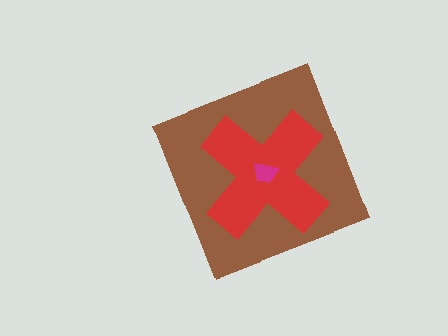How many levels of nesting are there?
3.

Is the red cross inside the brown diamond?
Yes.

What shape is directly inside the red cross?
The magenta trapezoid.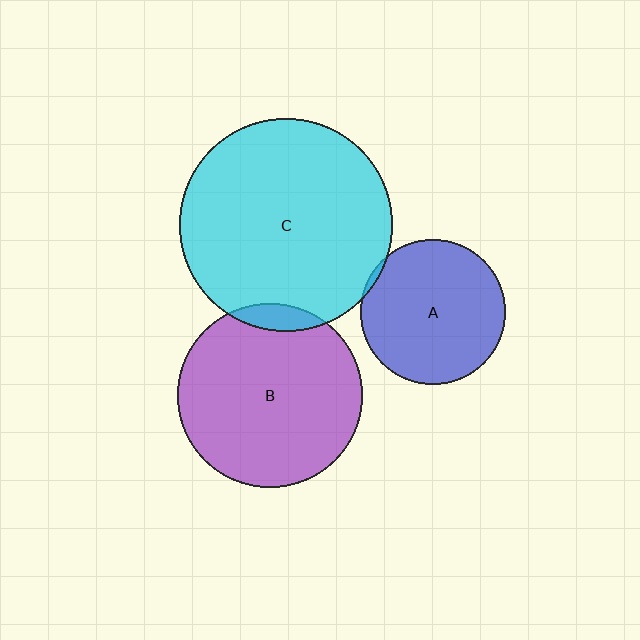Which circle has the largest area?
Circle C (cyan).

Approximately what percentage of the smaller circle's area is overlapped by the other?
Approximately 5%.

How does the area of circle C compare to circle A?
Approximately 2.2 times.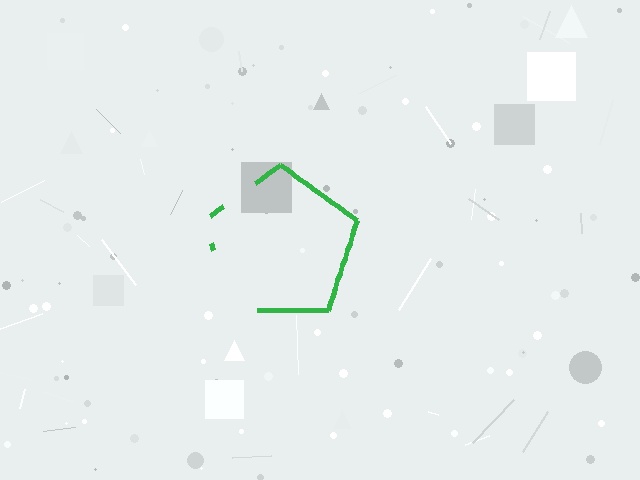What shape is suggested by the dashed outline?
The dashed outline suggests a pentagon.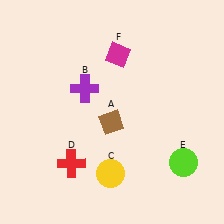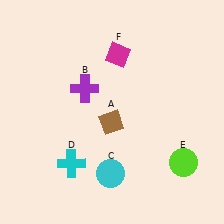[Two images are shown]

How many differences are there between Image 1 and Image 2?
There are 2 differences between the two images.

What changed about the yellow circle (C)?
In Image 1, C is yellow. In Image 2, it changed to cyan.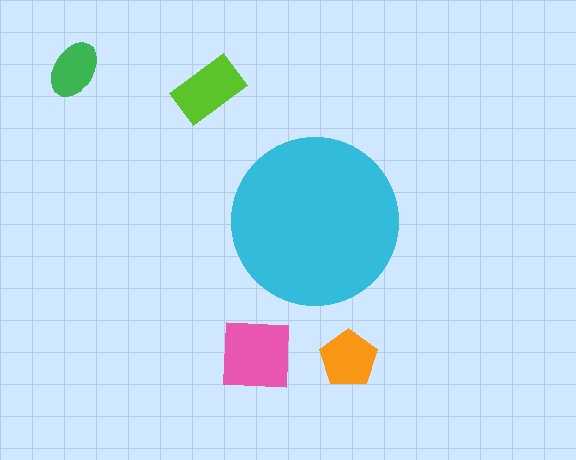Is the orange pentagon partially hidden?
No, the orange pentagon is fully visible.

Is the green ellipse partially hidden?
No, the green ellipse is fully visible.